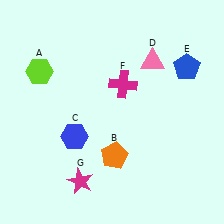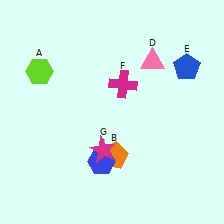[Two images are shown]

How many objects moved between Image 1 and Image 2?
2 objects moved between the two images.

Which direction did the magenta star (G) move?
The magenta star (G) moved up.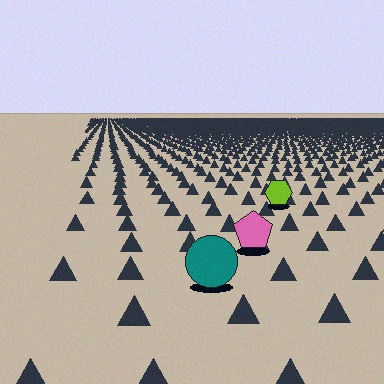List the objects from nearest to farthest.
From nearest to farthest: the teal circle, the pink pentagon, the lime hexagon.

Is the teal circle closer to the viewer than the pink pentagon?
Yes. The teal circle is closer — you can tell from the texture gradient: the ground texture is coarser near it.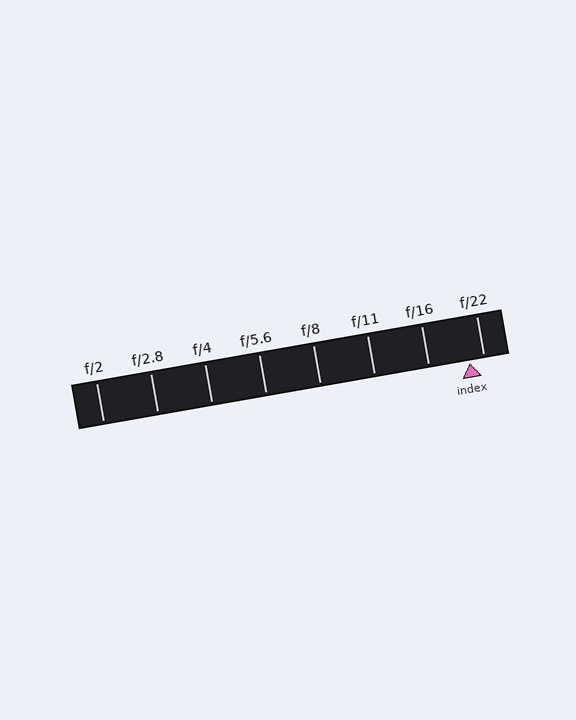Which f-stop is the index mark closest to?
The index mark is closest to f/22.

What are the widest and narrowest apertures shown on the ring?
The widest aperture shown is f/2 and the narrowest is f/22.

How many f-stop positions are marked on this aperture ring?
There are 8 f-stop positions marked.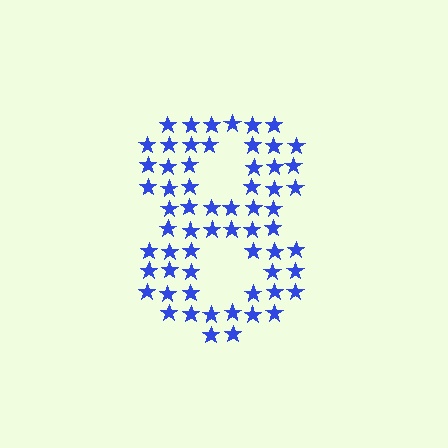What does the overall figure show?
The overall figure shows the digit 8.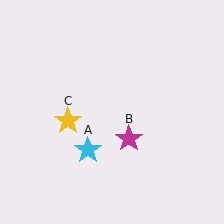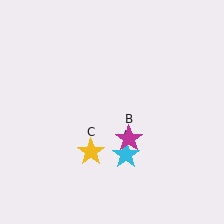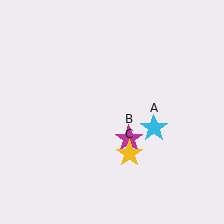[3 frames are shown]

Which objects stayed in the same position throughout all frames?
Magenta star (object B) remained stationary.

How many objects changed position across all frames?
2 objects changed position: cyan star (object A), yellow star (object C).